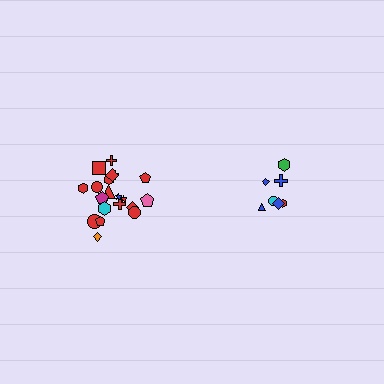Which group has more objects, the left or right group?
The left group.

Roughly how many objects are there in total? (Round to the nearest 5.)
Roughly 30 objects in total.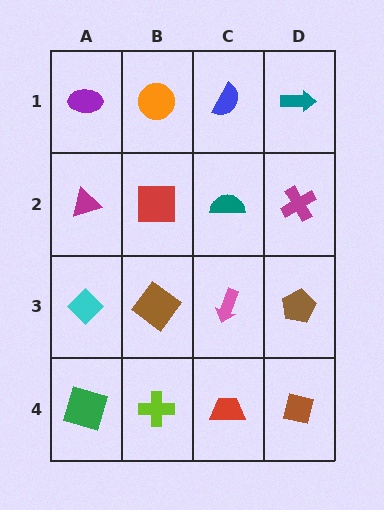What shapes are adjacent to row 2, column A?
A purple ellipse (row 1, column A), a cyan diamond (row 3, column A), a red square (row 2, column B).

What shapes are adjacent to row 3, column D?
A magenta cross (row 2, column D), a brown square (row 4, column D), a pink arrow (row 3, column C).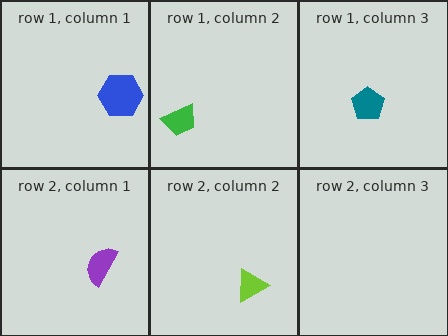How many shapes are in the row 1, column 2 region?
1.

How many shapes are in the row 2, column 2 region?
1.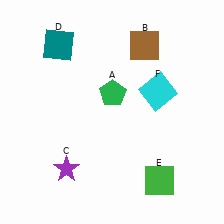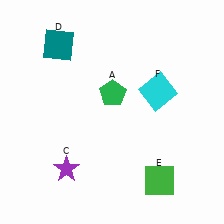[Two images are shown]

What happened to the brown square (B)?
The brown square (B) was removed in Image 2. It was in the top-right area of Image 1.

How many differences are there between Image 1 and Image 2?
There is 1 difference between the two images.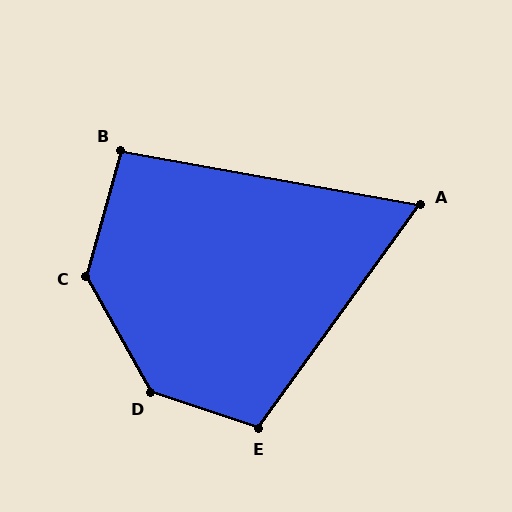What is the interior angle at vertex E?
Approximately 107 degrees (obtuse).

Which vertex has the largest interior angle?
D, at approximately 138 degrees.